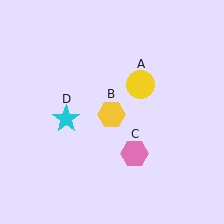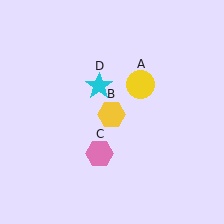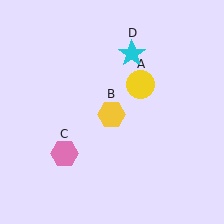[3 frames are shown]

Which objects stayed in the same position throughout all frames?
Yellow circle (object A) and yellow hexagon (object B) remained stationary.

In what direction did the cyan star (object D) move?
The cyan star (object D) moved up and to the right.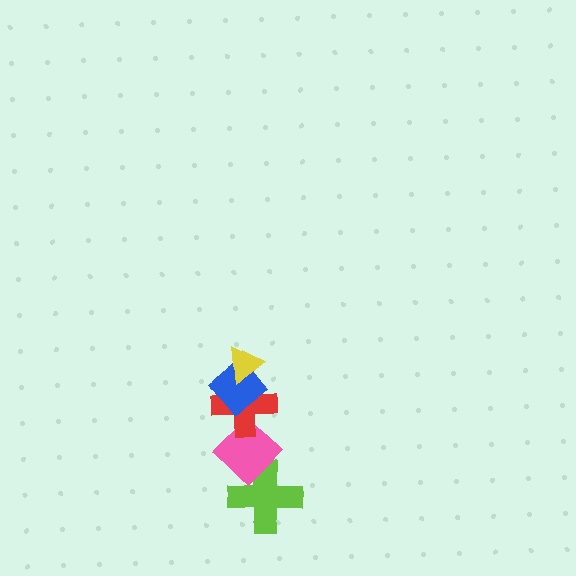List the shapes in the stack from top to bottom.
From top to bottom: the yellow triangle, the blue diamond, the red cross, the pink diamond, the lime cross.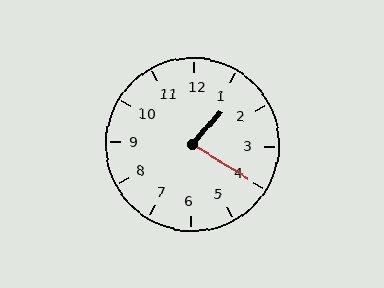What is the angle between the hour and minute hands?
Approximately 80 degrees.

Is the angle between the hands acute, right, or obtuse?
It is acute.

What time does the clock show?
1:20.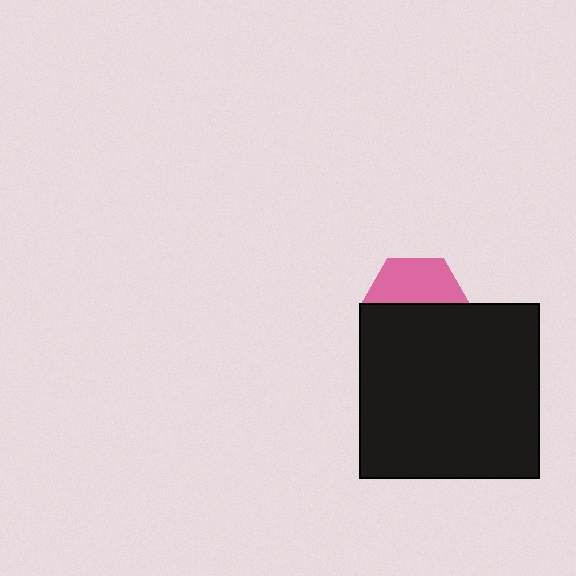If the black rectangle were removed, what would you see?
You would see the complete pink hexagon.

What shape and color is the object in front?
The object in front is a black rectangle.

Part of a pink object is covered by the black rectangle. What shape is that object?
It is a hexagon.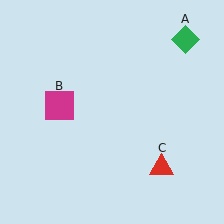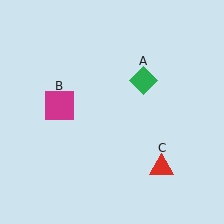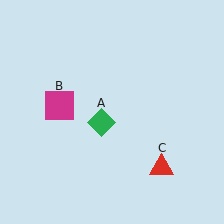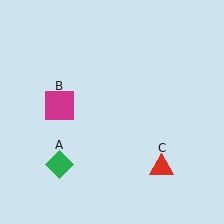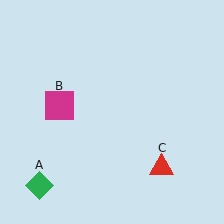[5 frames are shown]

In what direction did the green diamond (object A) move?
The green diamond (object A) moved down and to the left.